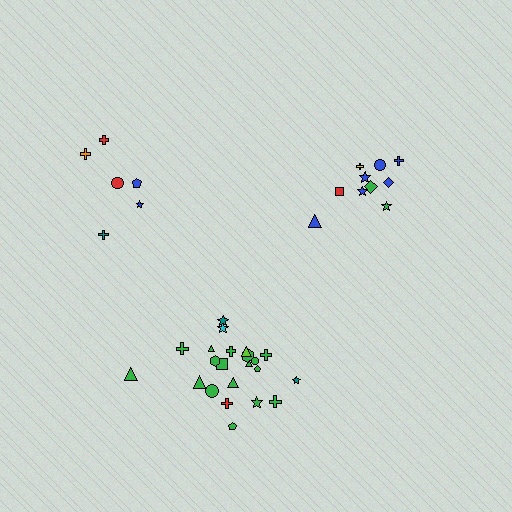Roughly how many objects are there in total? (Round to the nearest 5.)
Roughly 40 objects in total.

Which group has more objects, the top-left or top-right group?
The top-right group.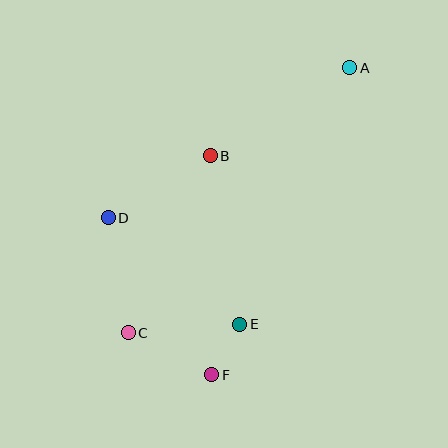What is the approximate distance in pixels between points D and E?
The distance between D and E is approximately 169 pixels.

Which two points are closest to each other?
Points E and F are closest to each other.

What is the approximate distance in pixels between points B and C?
The distance between B and C is approximately 195 pixels.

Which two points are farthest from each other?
Points A and C are farthest from each other.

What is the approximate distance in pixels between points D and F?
The distance between D and F is approximately 188 pixels.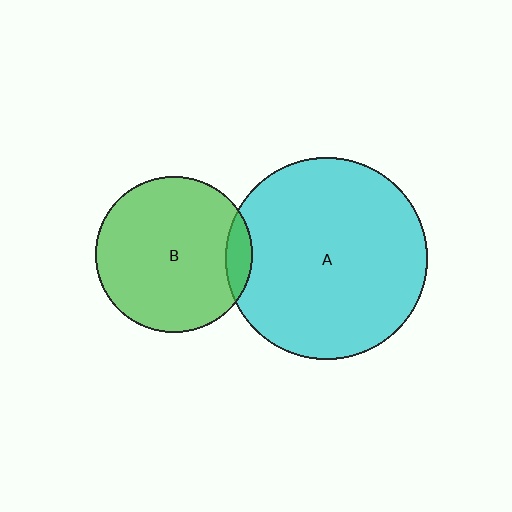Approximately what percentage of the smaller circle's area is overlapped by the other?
Approximately 10%.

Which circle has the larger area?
Circle A (cyan).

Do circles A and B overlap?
Yes.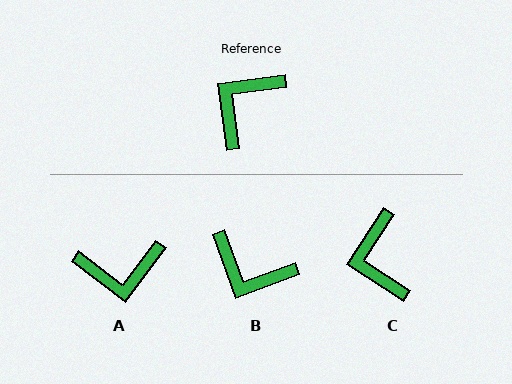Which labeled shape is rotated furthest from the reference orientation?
A, about 135 degrees away.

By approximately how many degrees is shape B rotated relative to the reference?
Approximately 102 degrees counter-clockwise.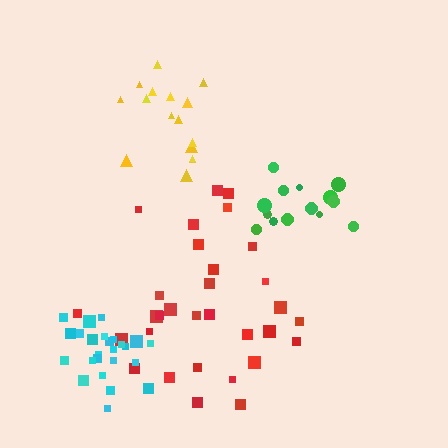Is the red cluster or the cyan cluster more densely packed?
Cyan.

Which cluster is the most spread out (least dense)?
Red.